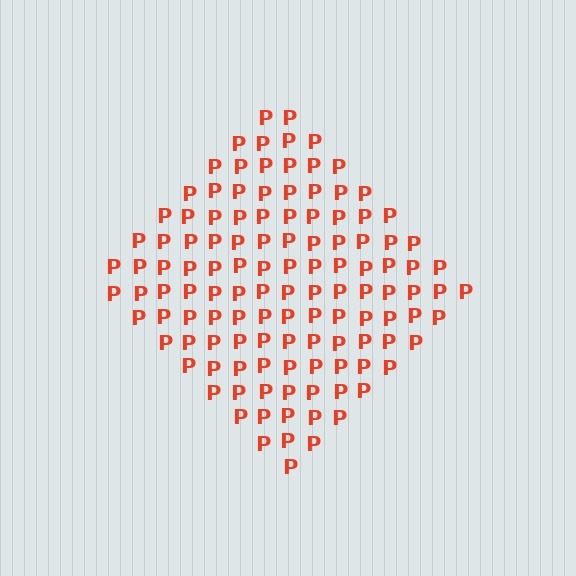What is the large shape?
The large shape is a diamond.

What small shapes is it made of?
It is made of small letter P's.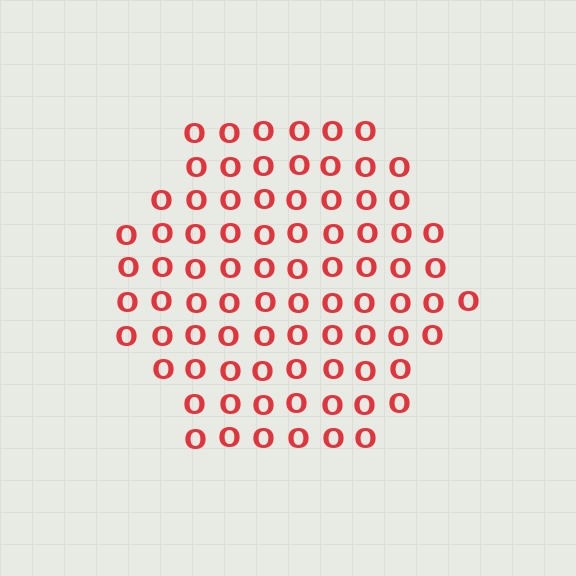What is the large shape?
The large shape is a hexagon.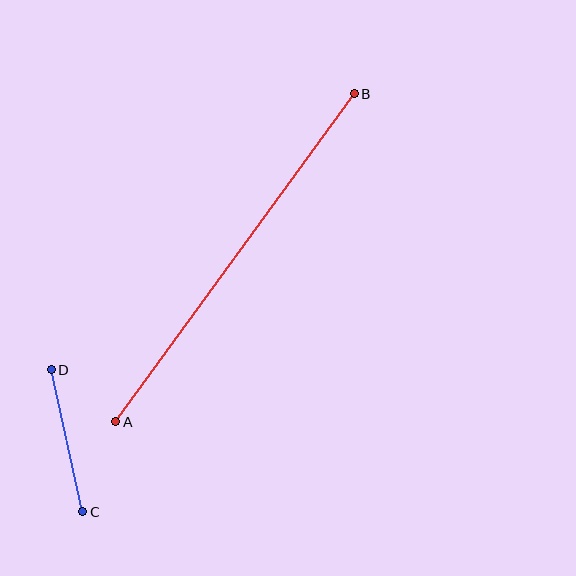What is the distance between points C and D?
The distance is approximately 145 pixels.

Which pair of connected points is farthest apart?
Points A and B are farthest apart.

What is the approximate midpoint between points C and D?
The midpoint is at approximately (67, 441) pixels.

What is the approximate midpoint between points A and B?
The midpoint is at approximately (235, 258) pixels.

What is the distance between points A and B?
The distance is approximately 405 pixels.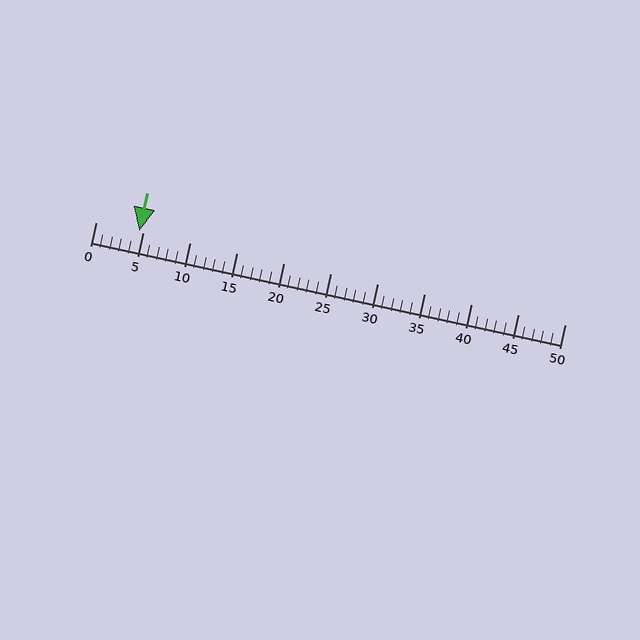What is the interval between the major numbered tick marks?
The major tick marks are spaced 5 units apart.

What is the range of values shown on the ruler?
The ruler shows values from 0 to 50.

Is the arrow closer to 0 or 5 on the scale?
The arrow is closer to 5.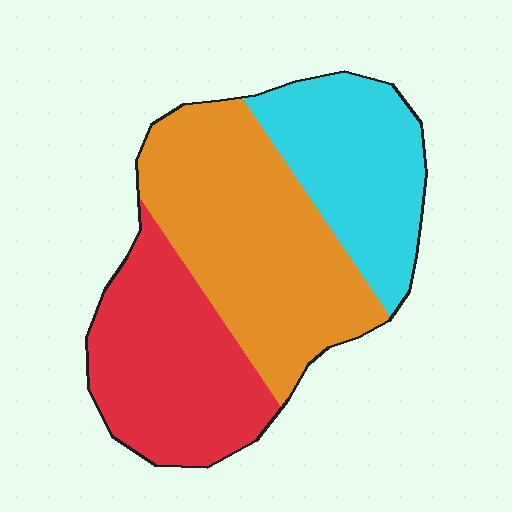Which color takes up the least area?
Cyan, at roughly 25%.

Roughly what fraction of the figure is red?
Red takes up about one third (1/3) of the figure.